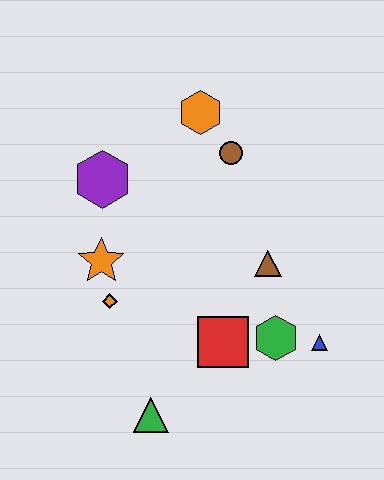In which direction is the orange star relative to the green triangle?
The orange star is above the green triangle.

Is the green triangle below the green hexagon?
Yes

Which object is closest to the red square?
The green hexagon is closest to the red square.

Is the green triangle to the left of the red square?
Yes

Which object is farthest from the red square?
The orange hexagon is farthest from the red square.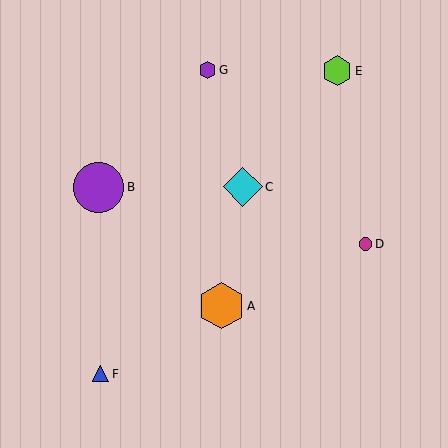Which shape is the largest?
The purple circle (labeled B) is the largest.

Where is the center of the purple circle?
The center of the purple circle is at (99, 187).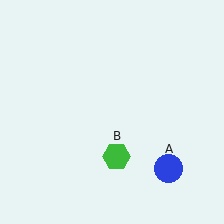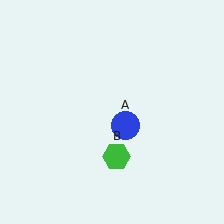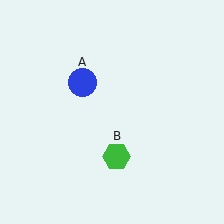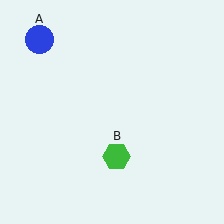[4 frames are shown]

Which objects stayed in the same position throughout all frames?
Green hexagon (object B) remained stationary.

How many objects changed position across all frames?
1 object changed position: blue circle (object A).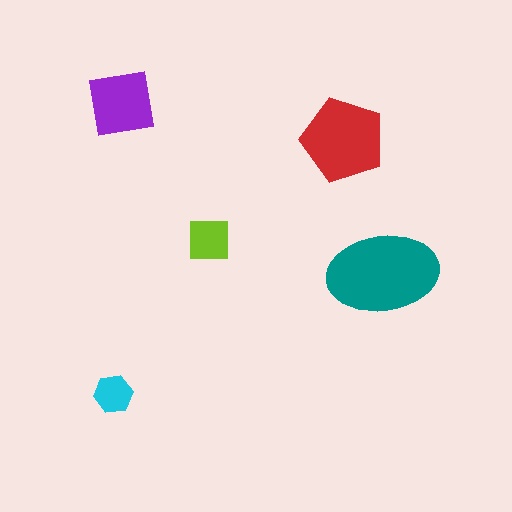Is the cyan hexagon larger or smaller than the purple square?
Smaller.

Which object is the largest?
The teal ellipse.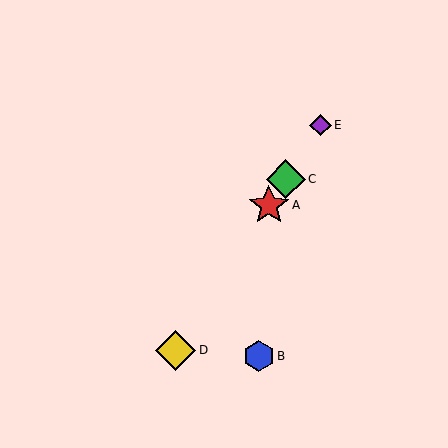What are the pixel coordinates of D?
Object D is at (176, 350).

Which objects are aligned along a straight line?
Objects A, C, D, E are aligned along a straight line.